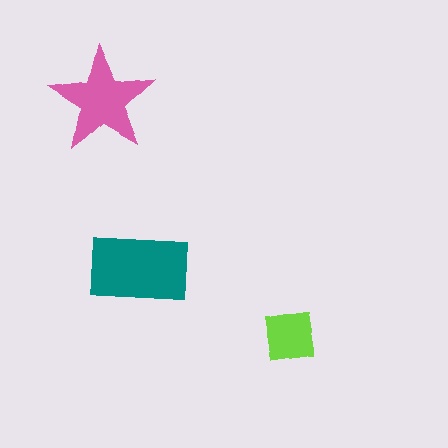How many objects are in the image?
There are 3 objects in the image.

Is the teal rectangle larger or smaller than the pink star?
Larger.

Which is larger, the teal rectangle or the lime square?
The teal rectangle.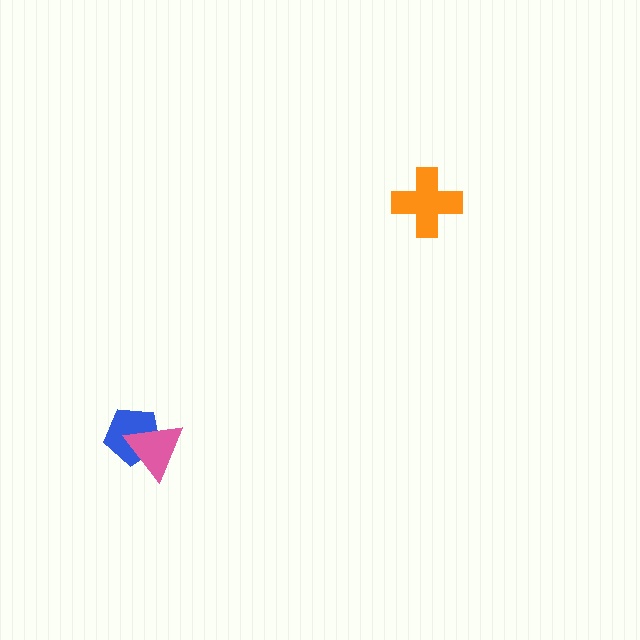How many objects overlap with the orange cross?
0 objects overlap with the orange cross.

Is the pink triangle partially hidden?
No, no other shape covers it.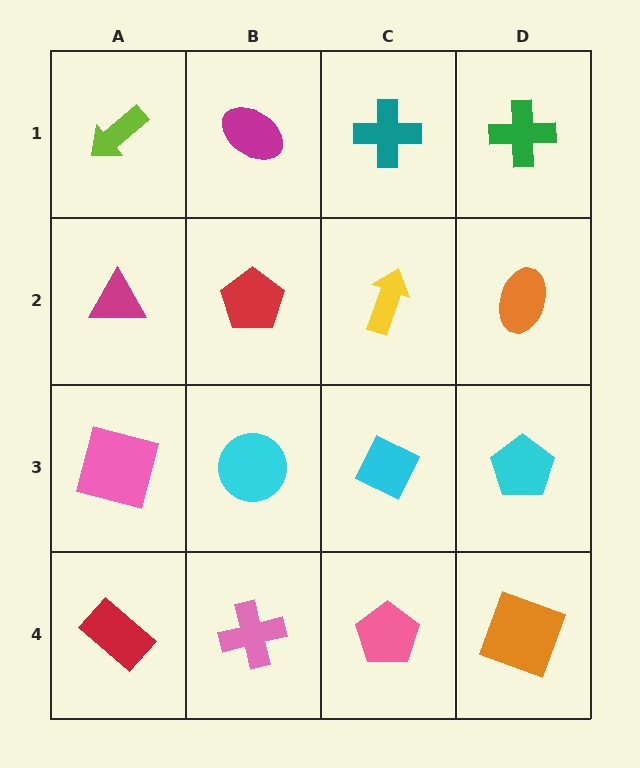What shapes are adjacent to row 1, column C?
A yellow arrow (row 2, column C), a magenta ellipse (row 1, column B), a green cross (row 1, column D).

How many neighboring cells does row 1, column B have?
3.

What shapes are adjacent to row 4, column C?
A cyan diamond (row 3, column C), a pink cross (row 4, column B), an orange square (row 4, column D).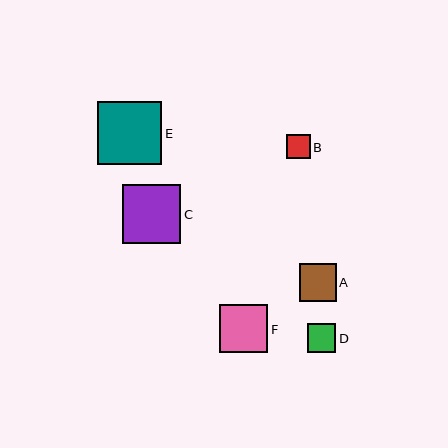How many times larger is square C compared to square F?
Square C is approximately 1.2 times the size of square F.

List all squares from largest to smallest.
From largest to smallest: E, C, F, A, D, B.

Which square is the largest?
Square E is the largest with a size of approximately 64 pixels.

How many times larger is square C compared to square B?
Square C is approximately 2.4 times the size of square B.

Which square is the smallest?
Square B is the smallest with a size of approximately 24 pixels.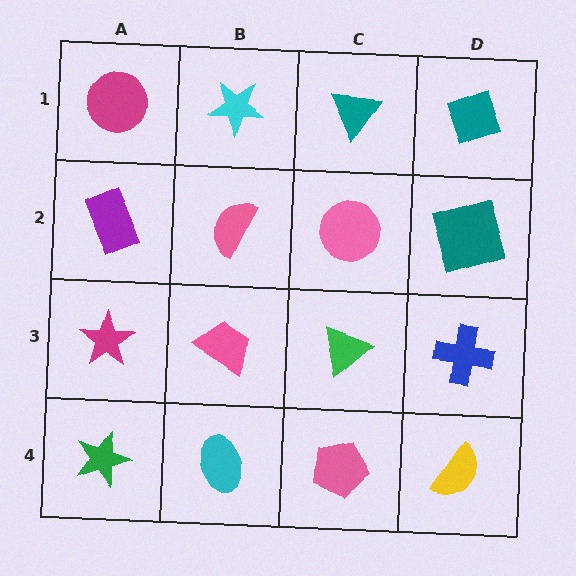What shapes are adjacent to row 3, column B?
A pink semicircle (row 2, column B), a cyan ellipse (row 4, column B), a magenta star (row 3, column A), a green triangle (row 3, column C).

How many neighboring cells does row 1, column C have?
3.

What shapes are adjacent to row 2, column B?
A cyan star (row 1, column B), a pink trapezoid (row 3, column B), a purple rectangle (row 2, column A), a pink circle (row 2, column C).